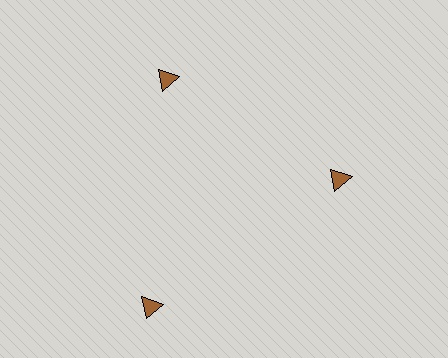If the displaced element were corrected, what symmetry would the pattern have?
It would have 3-fold rotational symmetry — the pattern would map onto itself every 120 degrees.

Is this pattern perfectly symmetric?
No. The 3 brown triangles are arranged in a ring, but one element near the 7 o'clock position is pushed outward from the center, breaking the 3-fold rotational symmetry.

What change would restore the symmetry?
The symmetry would be restored by moving it inward, back onto the ring so that all 3 triangles sit at equal angles and equal distance from the center.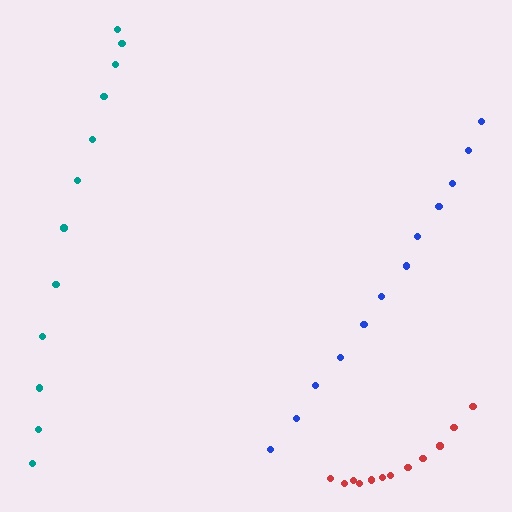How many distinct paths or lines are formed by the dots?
There are 3 distinct paths.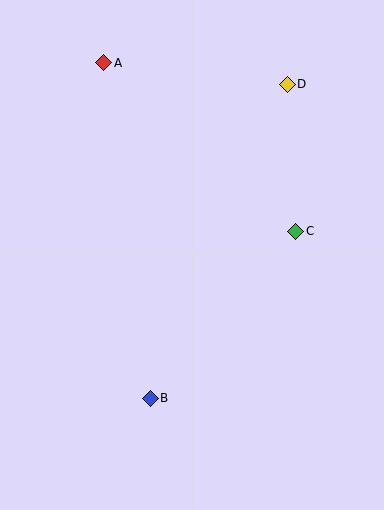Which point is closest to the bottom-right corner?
Point B is closest to the bottom-right corner.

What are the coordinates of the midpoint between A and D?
The midpoint between A and D is at (195, 73).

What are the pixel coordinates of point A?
Point A is at (104, 63).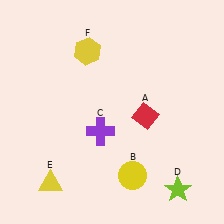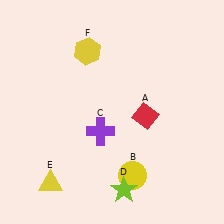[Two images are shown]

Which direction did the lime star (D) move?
The lime star (D) moved left.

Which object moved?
The lime star (D) moved left.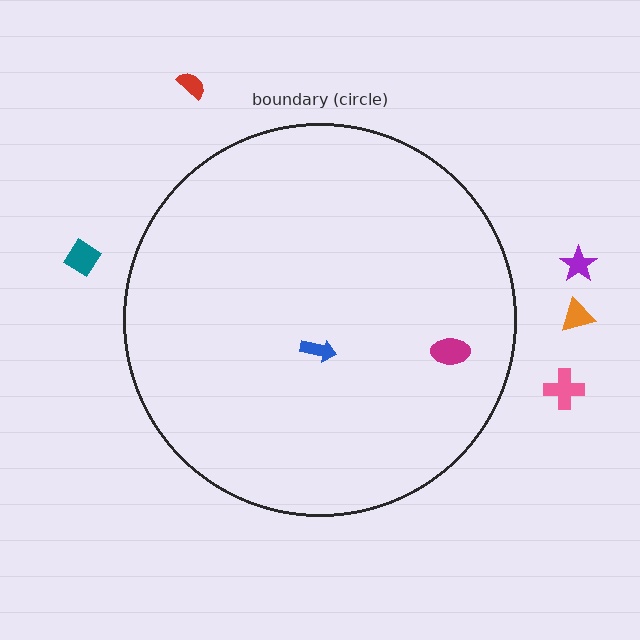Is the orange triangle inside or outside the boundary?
Outside.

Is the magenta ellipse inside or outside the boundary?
Inside.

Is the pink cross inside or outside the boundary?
Outside.